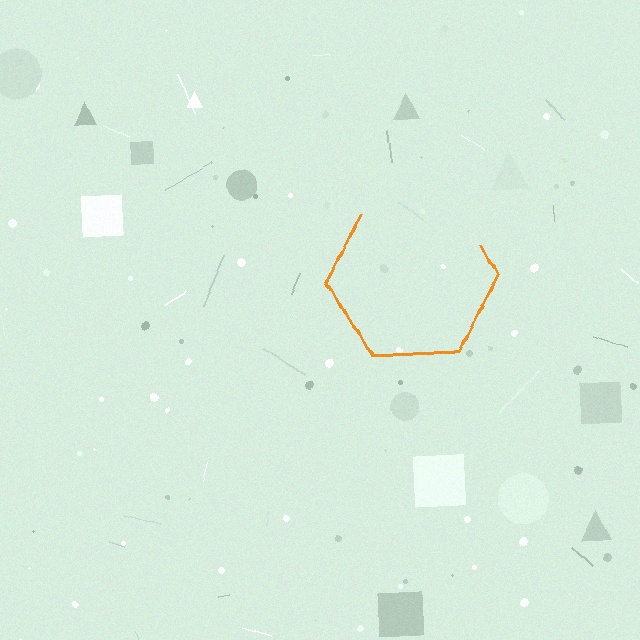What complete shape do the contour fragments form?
The contour fragments form a hexagon.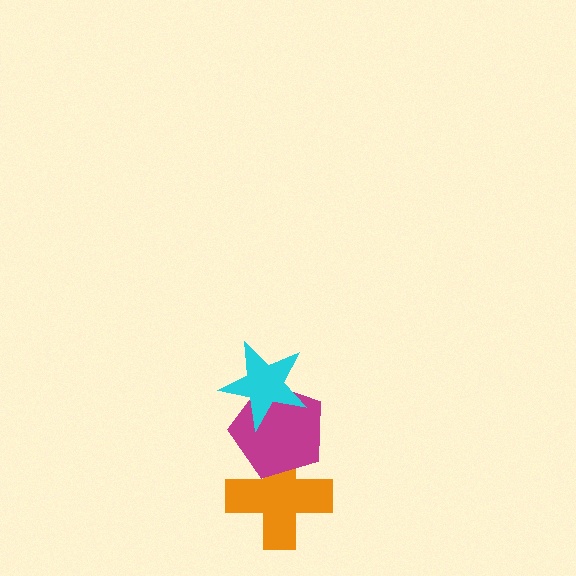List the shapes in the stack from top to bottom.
From top to bottom: the cyan star, the magenta pentagon, the orange cross.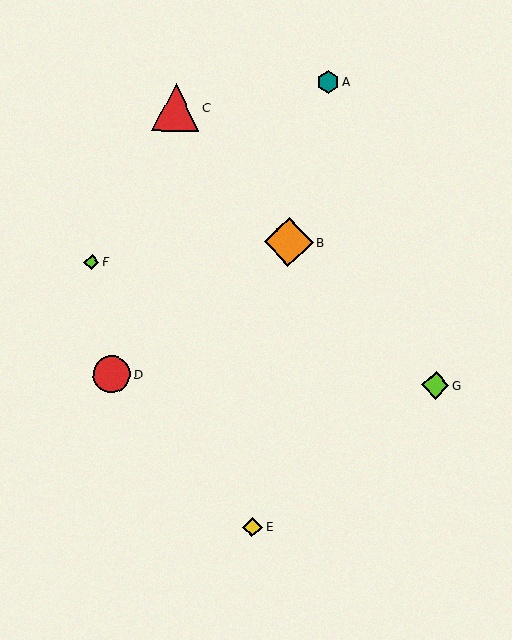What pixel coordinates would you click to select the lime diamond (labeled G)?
Click at (435, 385) to select the lime diamond G.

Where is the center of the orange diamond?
The center of the orange diamond is at (289, 242).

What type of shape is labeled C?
Shape C is a red triangle.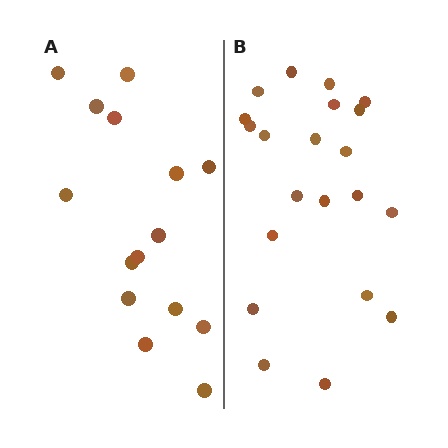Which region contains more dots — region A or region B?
Region B (the right region) has more dots.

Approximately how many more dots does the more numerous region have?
Region B has about 6 more dots than region A.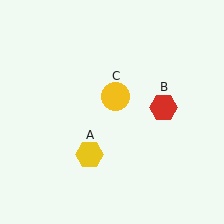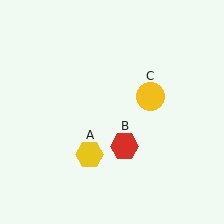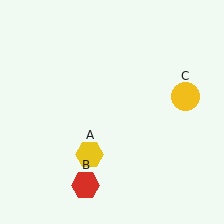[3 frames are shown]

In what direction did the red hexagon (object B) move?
The red hexagon (object B) moved down and to the left.